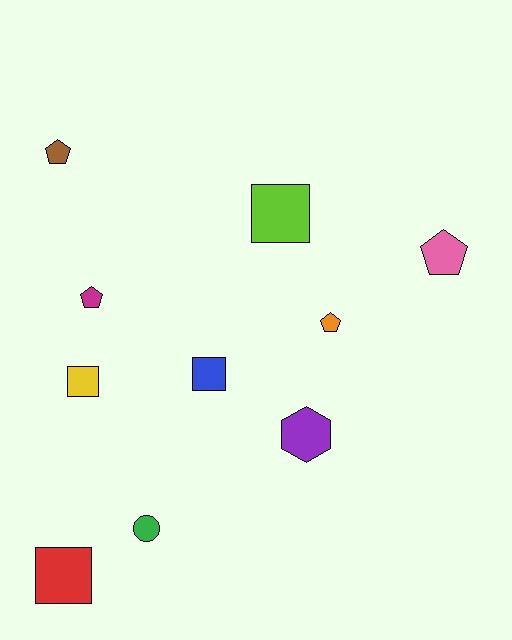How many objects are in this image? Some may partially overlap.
There are 10 objects.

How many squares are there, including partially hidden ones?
There are 4 squares.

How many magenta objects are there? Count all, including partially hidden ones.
There is 1 magenta object.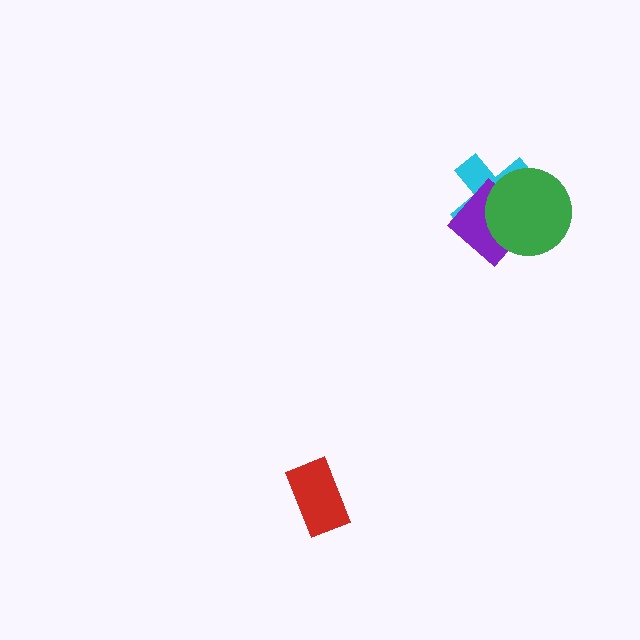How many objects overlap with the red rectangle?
0 objects overlap with the red rectangle.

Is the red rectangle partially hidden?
No, no other shape covers it.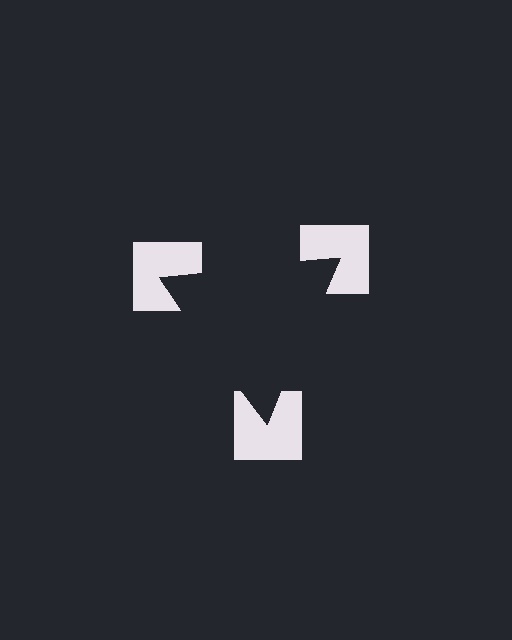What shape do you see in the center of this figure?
An illusory triangle — its edges are inferred from the aligned wedge cuts in the notched squares, not physically drawn.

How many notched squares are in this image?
There are 3 — one at each vertex of the illusory triangle.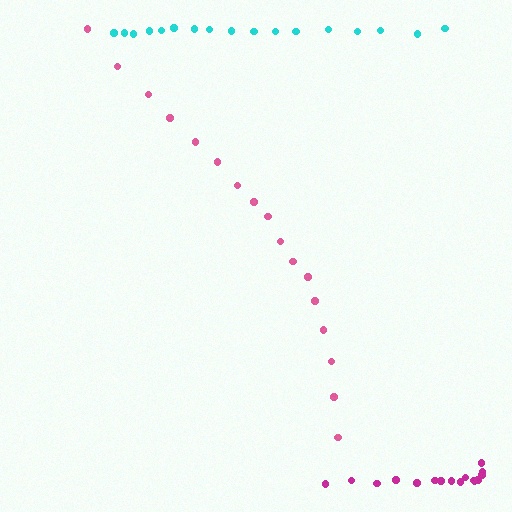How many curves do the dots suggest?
There are 3 distinct paths.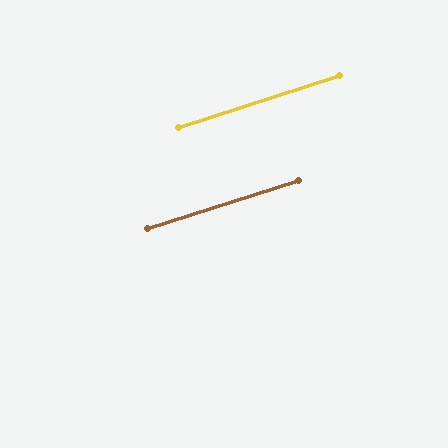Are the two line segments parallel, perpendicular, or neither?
Parallel — their directions differ by only 0.5°.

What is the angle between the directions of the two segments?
Approximately 1 degree.